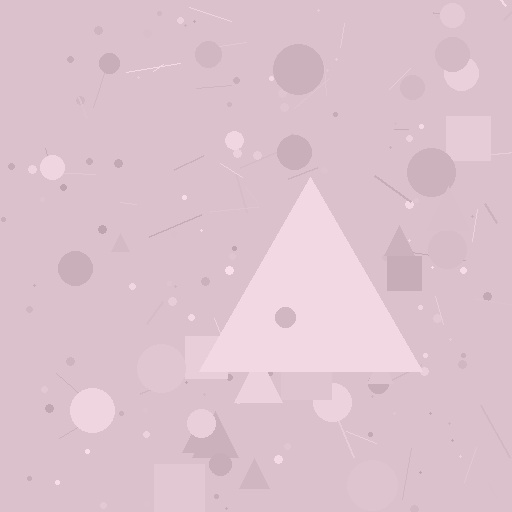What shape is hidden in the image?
A triangle is hidden in the image.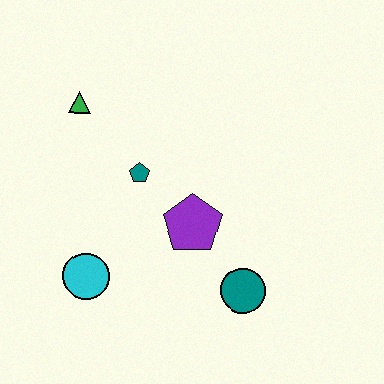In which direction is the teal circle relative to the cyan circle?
The teal circle is to the right of the cyan circle.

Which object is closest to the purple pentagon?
The teal pentagon is closest to the purple pentagon.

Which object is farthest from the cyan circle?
The green triangle is farthest from the cyan circle.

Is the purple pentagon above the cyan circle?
Yes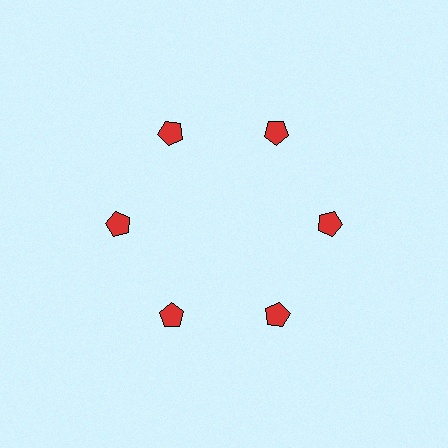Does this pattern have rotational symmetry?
Yes, this pattern has 6-fold rotational symmetry. It looks the same after rotating 60 degrees around the center.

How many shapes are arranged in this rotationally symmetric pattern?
There are 6 shapes, arranged in 6 groups of 1.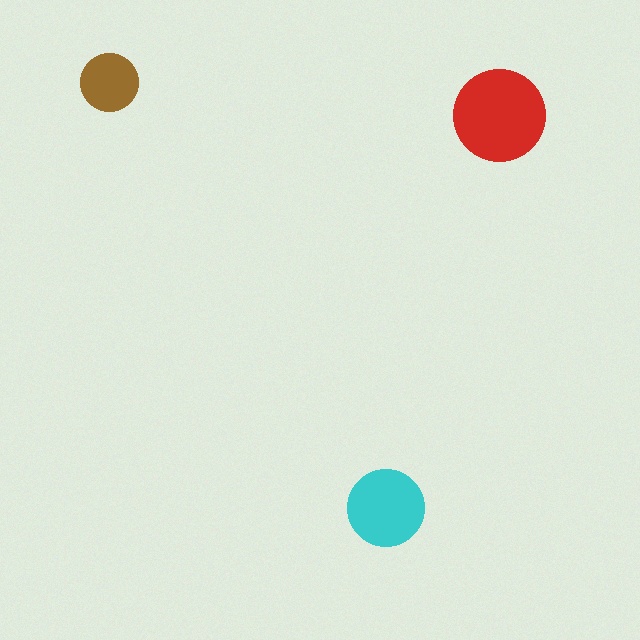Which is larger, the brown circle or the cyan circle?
The cyan one.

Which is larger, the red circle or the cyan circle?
The red one.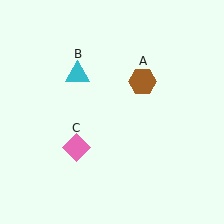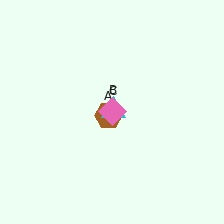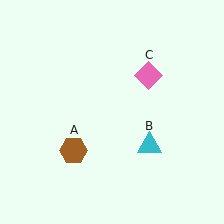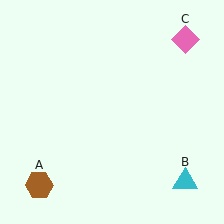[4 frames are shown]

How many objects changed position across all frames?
3 objects changed position: brown hexagon (object A), cyan triangle (object B), pink diamond (object C).